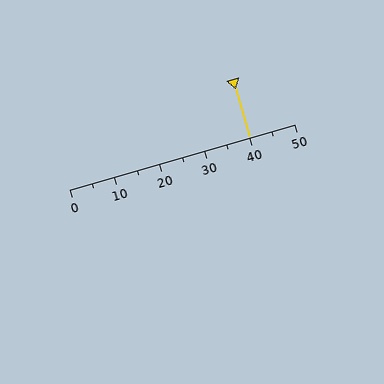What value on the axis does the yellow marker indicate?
The marker indicates approximately 40.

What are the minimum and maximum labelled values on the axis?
The axis runs from 0 to 50.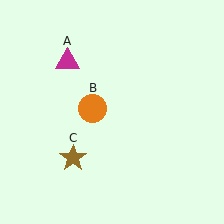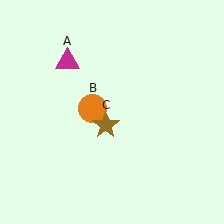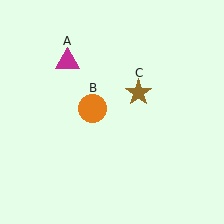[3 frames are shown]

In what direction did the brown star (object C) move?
The brown star (object C) moved up and to the right.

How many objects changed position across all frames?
1 object changed position: brown star (object C).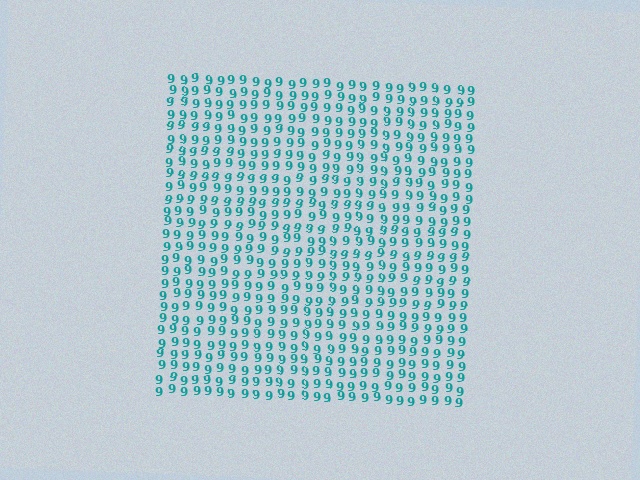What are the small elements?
The small elements are digit 9's.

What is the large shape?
The large shape is a square.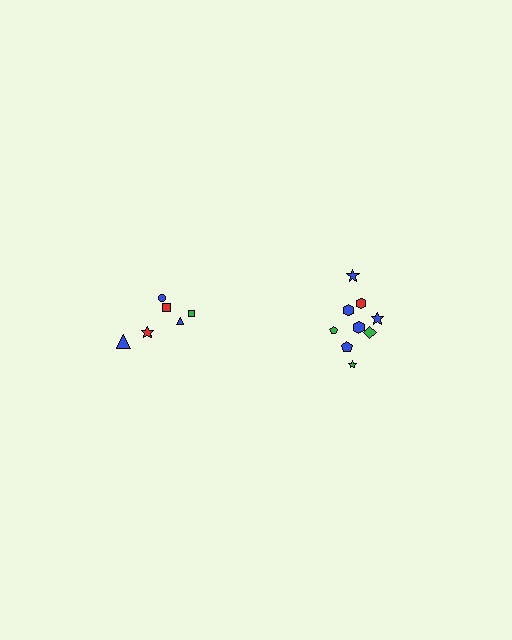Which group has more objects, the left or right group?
The right group.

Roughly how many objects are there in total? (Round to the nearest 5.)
Roughly 15 objects in total.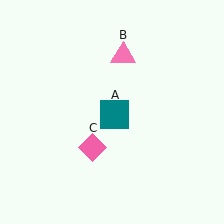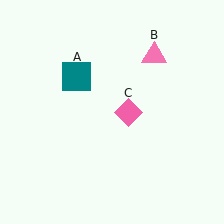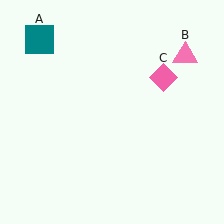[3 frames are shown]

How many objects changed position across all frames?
3 objects changed position: teal square (object A), pink triangle (object B), pink diamond (object C).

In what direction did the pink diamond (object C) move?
The pink diamond (object C) moved up and to the right.